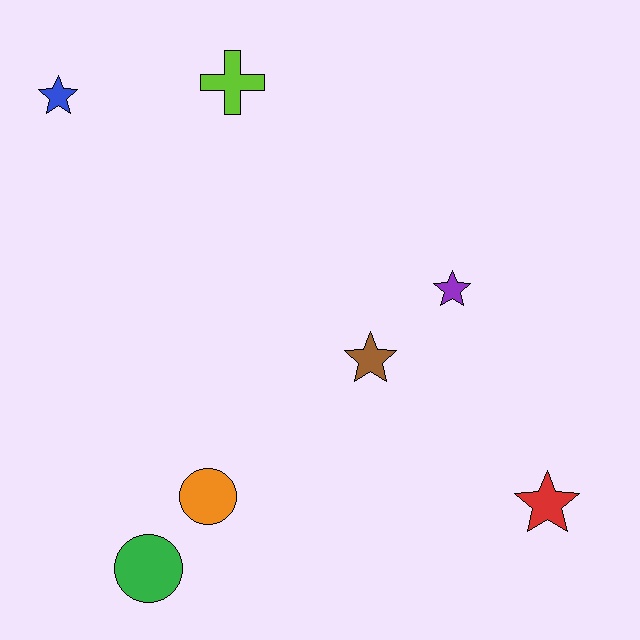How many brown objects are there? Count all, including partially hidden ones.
There is 1 brown object.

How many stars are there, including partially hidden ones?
There are 4 stars.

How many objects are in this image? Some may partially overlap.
There are 7 objects.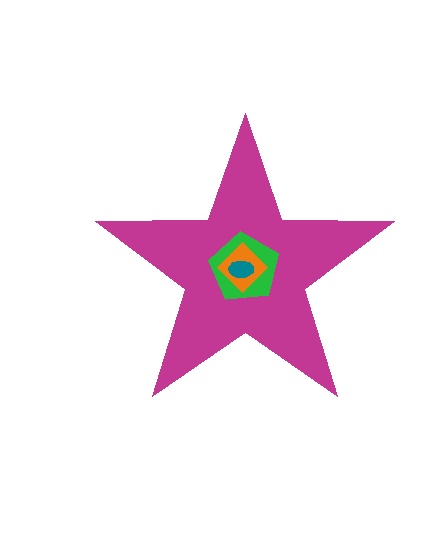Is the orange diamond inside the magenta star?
Yes.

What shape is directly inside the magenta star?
The green pentagon.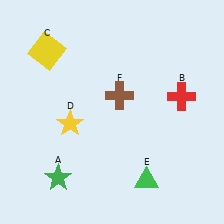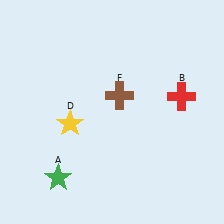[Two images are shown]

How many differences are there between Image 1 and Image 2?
There are 2 differences between the two images.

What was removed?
The green triangle (E), the yellow square (C) were removed in Image 2.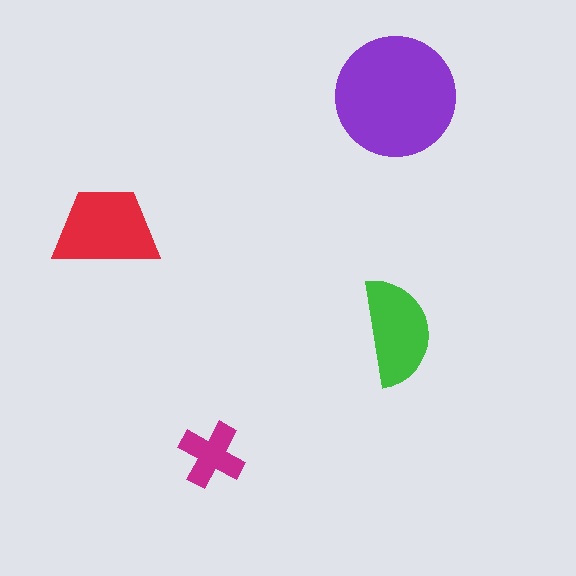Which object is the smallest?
The magenta cross.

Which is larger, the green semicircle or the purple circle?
The purple circle.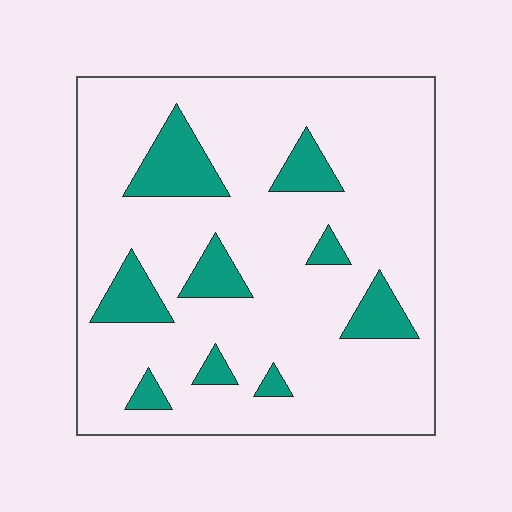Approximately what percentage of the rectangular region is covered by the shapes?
Approximately 15%.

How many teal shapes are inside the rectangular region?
9.